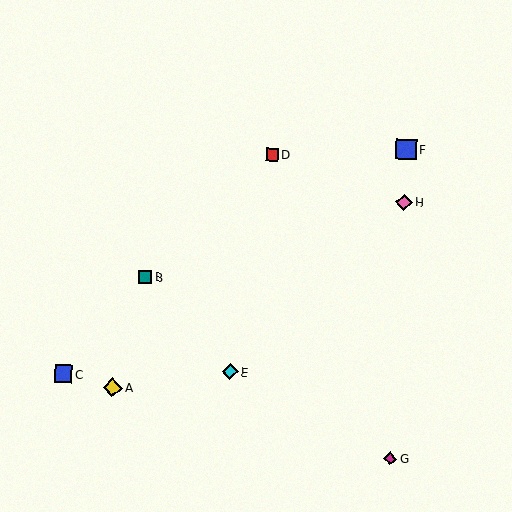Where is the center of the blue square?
The center of the blue square is at (406, 149).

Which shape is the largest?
The blue square (labeled F) is the largest.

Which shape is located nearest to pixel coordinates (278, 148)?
The red square (labeled D) at (272, 155) is nearest to that location.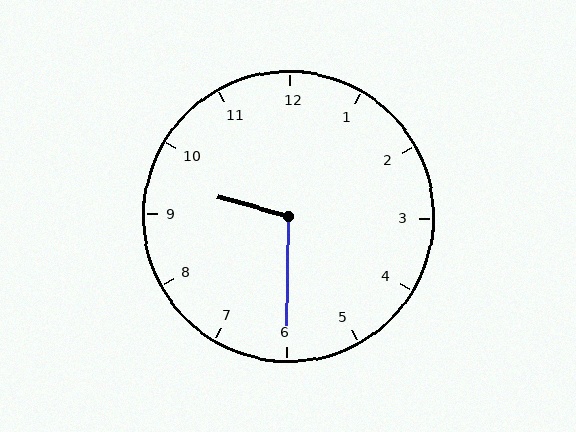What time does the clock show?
9:30.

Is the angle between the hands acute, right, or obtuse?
It is obtuse.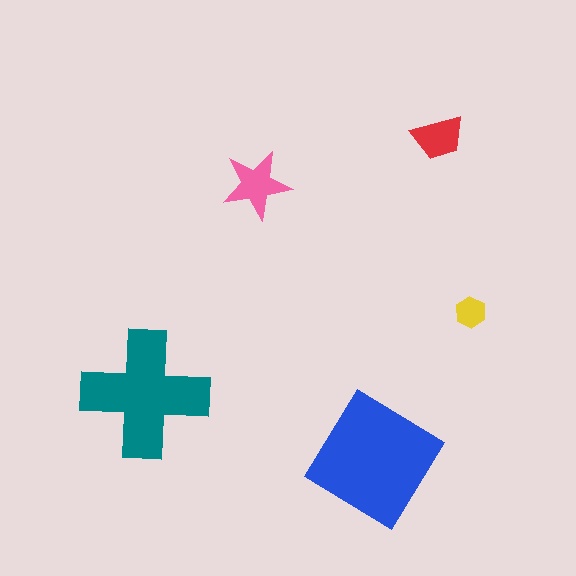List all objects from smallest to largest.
The yellow hexagon, the red trapezoid, the pink star, the teal cross, the blue diamond.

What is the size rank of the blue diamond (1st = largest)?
1st.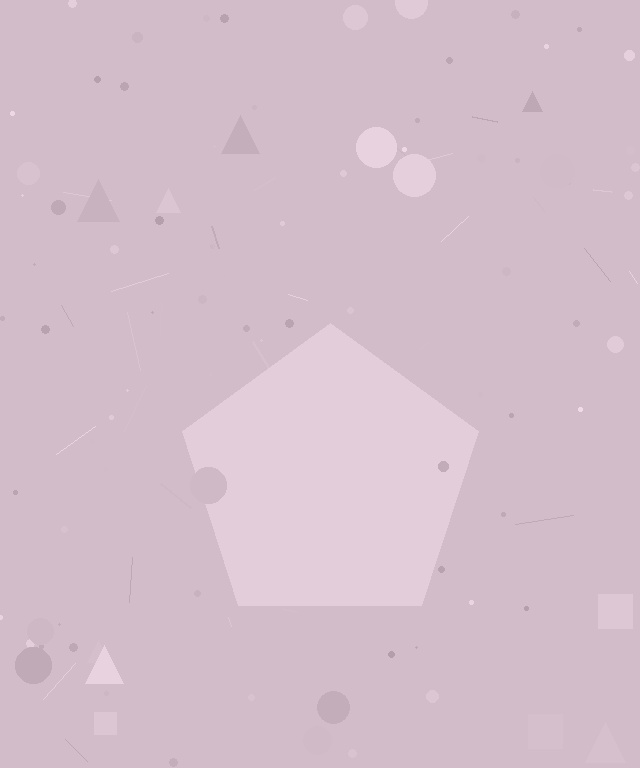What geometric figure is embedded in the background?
A pentagon is embedded in the background.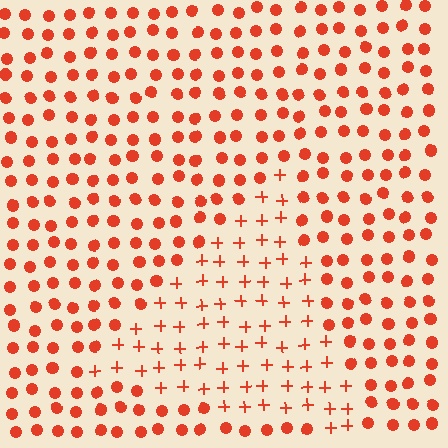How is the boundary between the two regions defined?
The boundary is defined by a change in element shape: plus signs inside vs. circles outside. All elements share the same color and spacing.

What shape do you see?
I see a triangle.